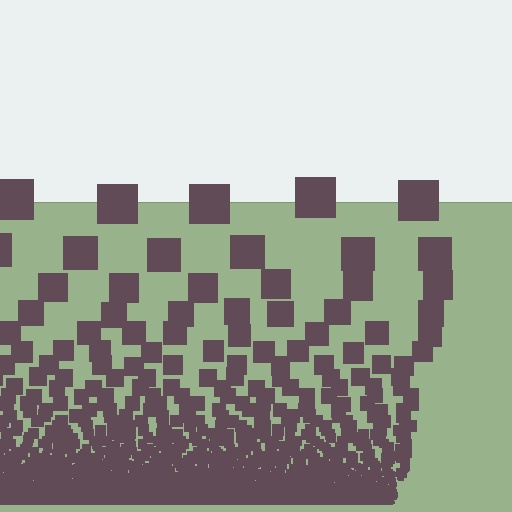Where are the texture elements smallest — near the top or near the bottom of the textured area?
Near the bottom.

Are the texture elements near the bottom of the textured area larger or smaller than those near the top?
Smaller. The gradient is inverted — elements near the bottom are smaller and denser.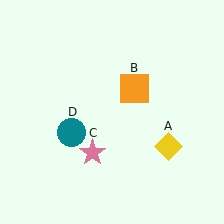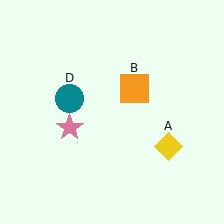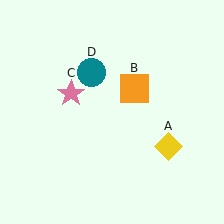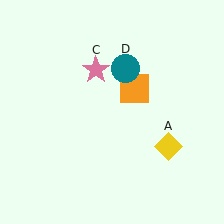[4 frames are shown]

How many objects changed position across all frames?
2 objects changed position: pink star (object C), teal circle (object D).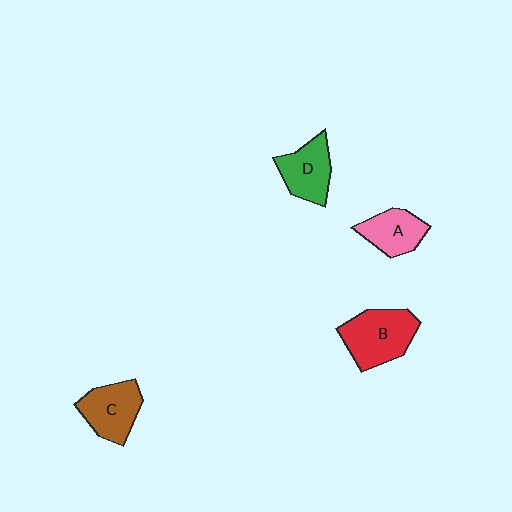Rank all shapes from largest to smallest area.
From largest to smallest: B (red), C (brown), D (green), A (pink).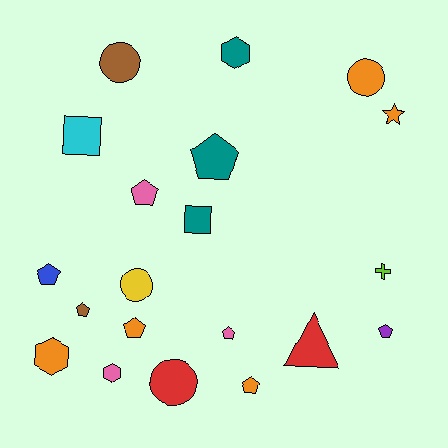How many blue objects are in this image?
There is 1 blue object.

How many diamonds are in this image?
There are no diamonds.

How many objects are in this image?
There are 20 objects.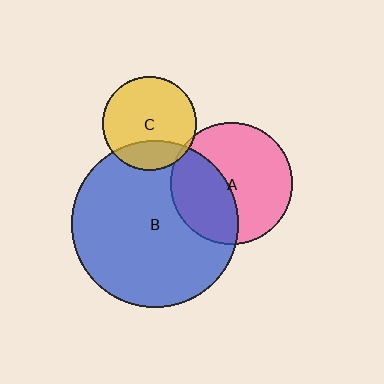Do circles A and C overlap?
Yes.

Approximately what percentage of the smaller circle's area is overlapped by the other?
Approximately 5%.